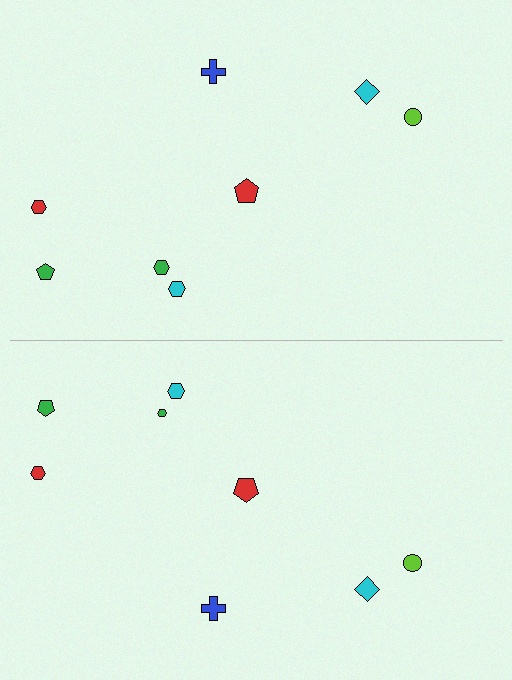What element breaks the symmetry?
The green hexagon on the bottom side has a different size than its mirror counterpart.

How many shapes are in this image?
There are 16 shapes in this image.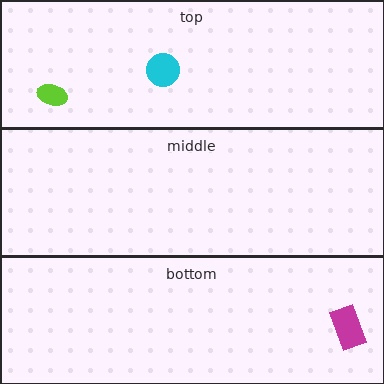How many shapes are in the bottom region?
1.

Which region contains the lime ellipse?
The top region.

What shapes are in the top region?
The lime ellipse, the cyan circle.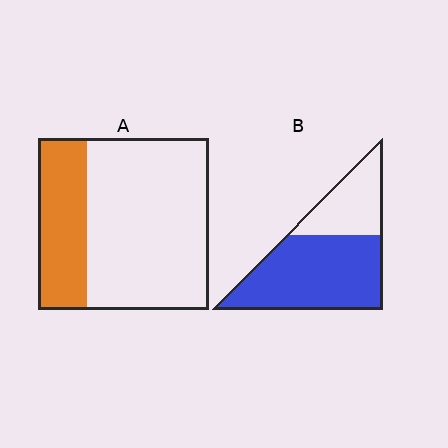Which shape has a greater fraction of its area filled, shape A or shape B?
Shape B.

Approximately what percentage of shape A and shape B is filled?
A is approximately 30% and B is approximately 70%.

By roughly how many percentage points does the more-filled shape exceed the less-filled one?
By roughly 40 percentage points (B over A).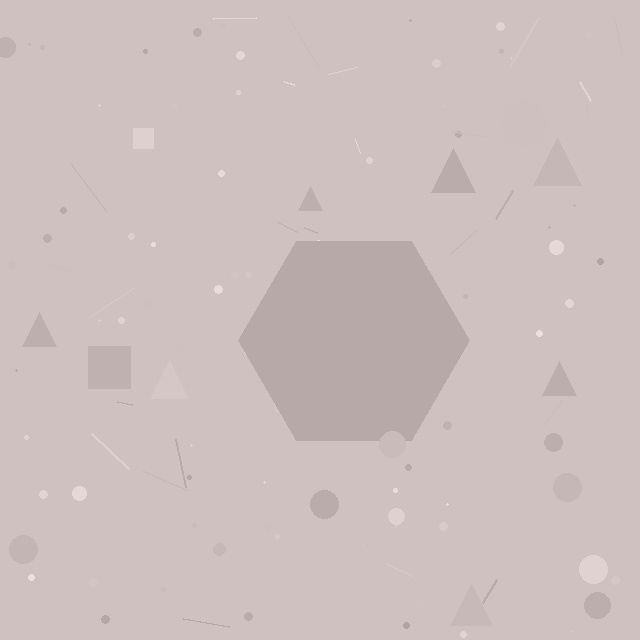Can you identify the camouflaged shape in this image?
The camouflaged shape is a hexagon.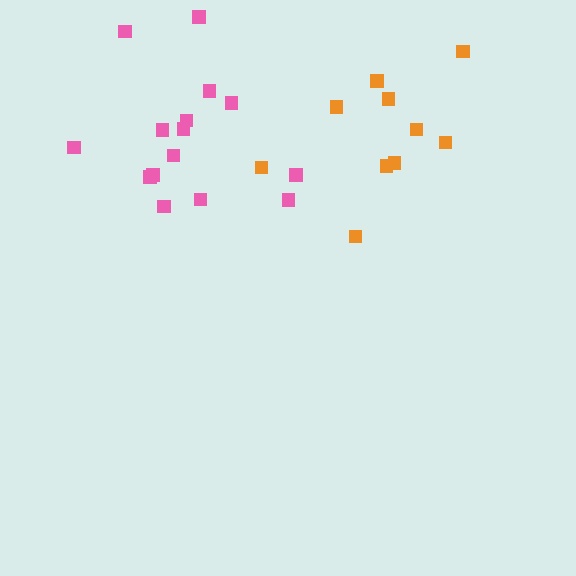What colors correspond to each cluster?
The clusters are colored: pink, orange.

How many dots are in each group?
Group 1: 15 dots, Group 2: 10 dots (25 total).